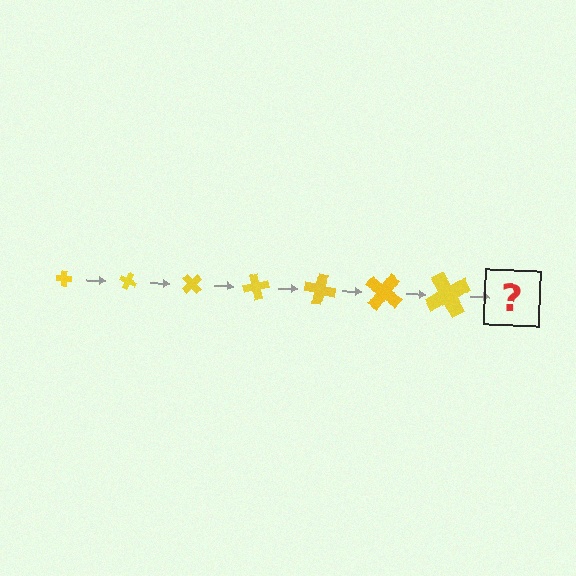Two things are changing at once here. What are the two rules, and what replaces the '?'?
The two rules are that the cross grows larger each step and it rotates 25 degrees each step. The '?' should be a cross, larger than the previous one and rotated 175 degrees from the start.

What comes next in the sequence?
The next element should be a cross, larger than the previous one and rotated 175 degrees from the start.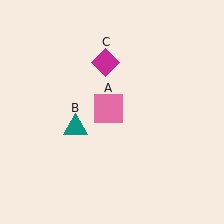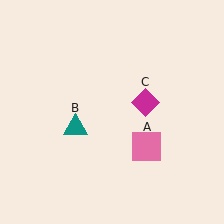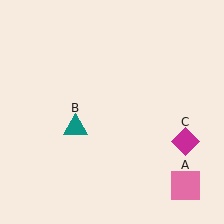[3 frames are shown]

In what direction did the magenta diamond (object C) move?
The magenta diamond (object C) moved down and to the right.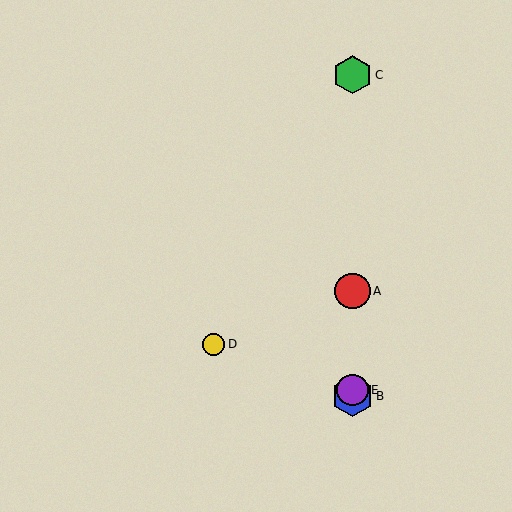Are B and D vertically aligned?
No, B is at x≈353 and D is at x≈214.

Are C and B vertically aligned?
Yes, both are at x≈353.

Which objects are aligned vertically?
Objects A, B, C, E are aligned vertically.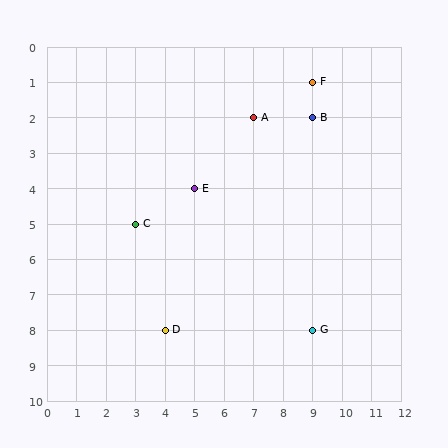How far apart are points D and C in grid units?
Points D and C are 1 column and 3 rows apart (about 3.2 grid units diagonally).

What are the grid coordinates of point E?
Point E is at grid coordinates (5, 4).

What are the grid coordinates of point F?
Point F is at grid coordinates (9, 1).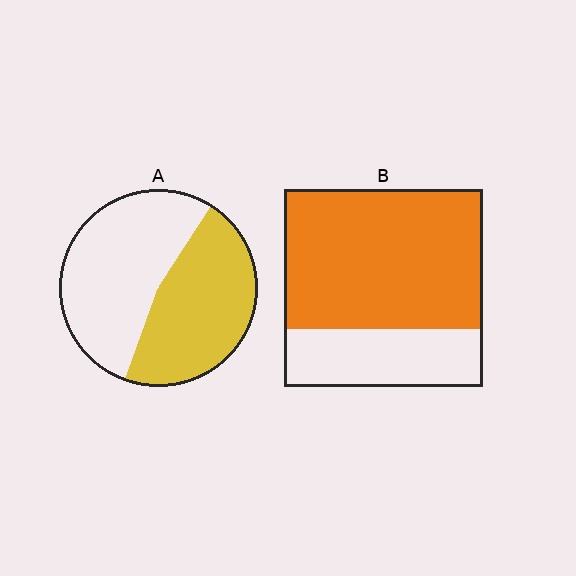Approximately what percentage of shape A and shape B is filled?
A is approximately 45% and B is approximately 70%.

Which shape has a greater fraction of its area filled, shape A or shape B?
Shape B.